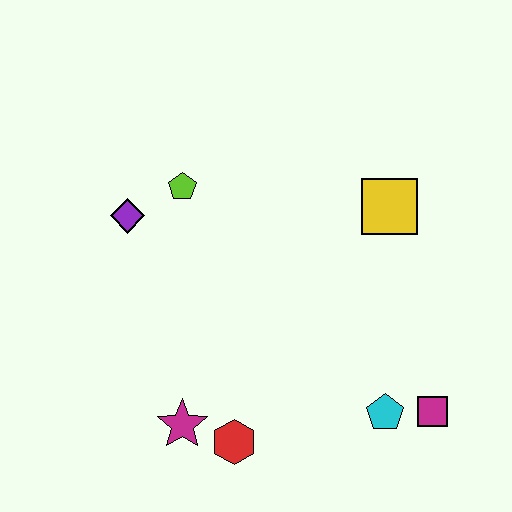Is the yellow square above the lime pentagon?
No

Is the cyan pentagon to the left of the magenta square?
Yes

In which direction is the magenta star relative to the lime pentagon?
The magenta star is below the lime pentagon.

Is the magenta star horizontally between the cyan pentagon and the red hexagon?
No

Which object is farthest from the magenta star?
The yellow square is farthest from the magenta star.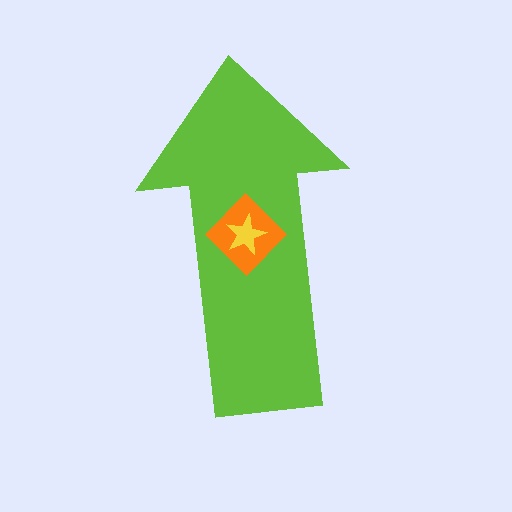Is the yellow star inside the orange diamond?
Yes.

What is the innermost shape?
The yellow star.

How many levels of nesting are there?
3.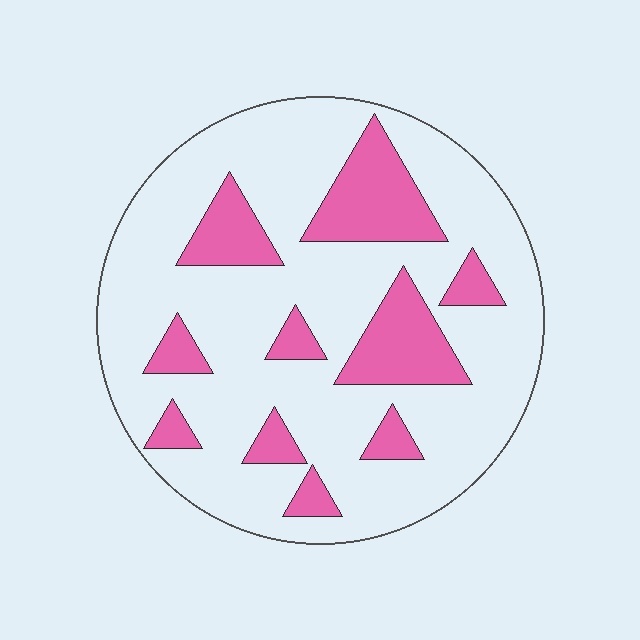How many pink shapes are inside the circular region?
10.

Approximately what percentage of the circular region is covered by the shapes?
Approximately 25%.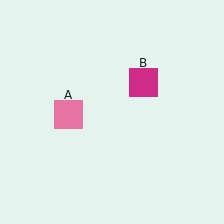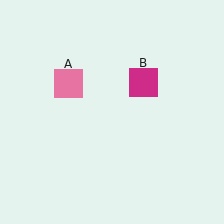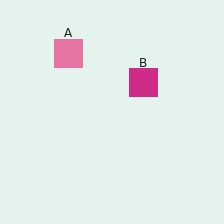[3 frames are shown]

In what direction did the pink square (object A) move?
The pink square (object A) moved up.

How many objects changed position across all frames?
1 object changed position: pink square (object A).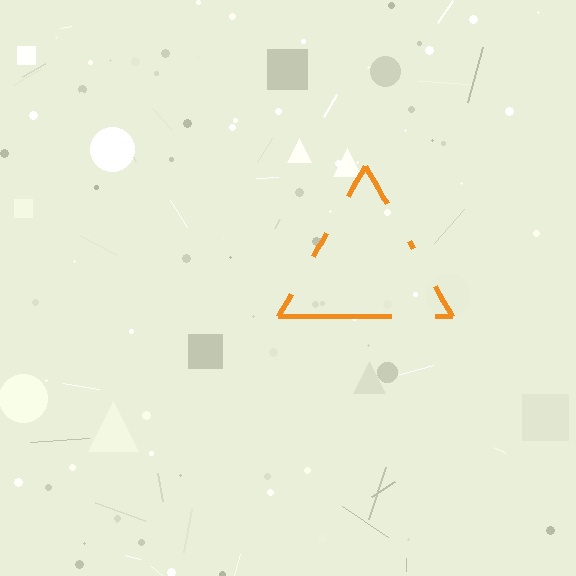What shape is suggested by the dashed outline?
The dashed outline suggests a triangle.